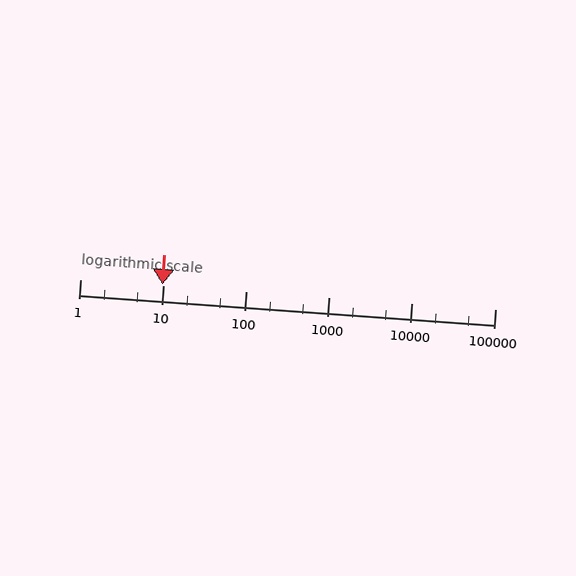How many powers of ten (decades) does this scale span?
The scale spans 5 decades, from 1 to 100000.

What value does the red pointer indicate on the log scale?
The pointer indicates approximately 9.7.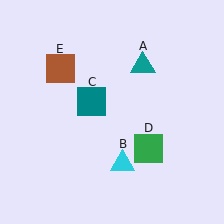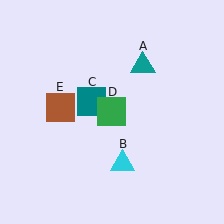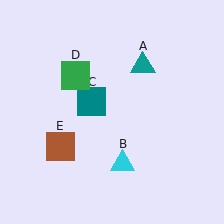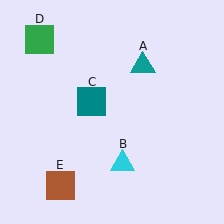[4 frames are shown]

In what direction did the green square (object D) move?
The green square (object D) moved up and to the left.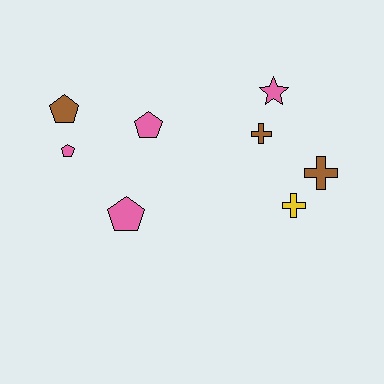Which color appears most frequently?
Pink, with 4 objects.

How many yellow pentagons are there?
There are no yellow pentagons.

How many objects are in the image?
There are 8 objects.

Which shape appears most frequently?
Pentagon, with 4 objects.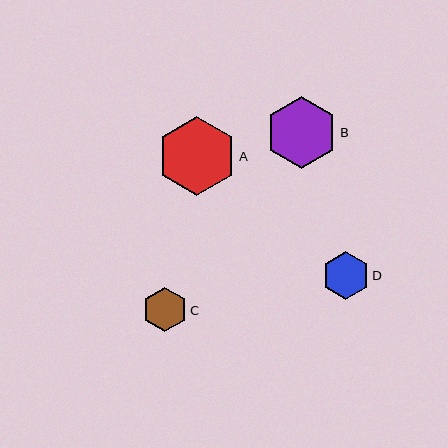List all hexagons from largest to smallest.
From largest to smallest: A, B, D, C.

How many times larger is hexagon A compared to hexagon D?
Hexagon A is approximately 1.7 times the size of hexagon D.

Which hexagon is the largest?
Hexagon A is the largest with a size of approximately 79 pixels.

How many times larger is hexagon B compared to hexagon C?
Hexagon B is approximately 1.6 times the size of hexagon C.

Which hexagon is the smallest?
Hexagon C is the smallest with a size of approximately 44 pixels.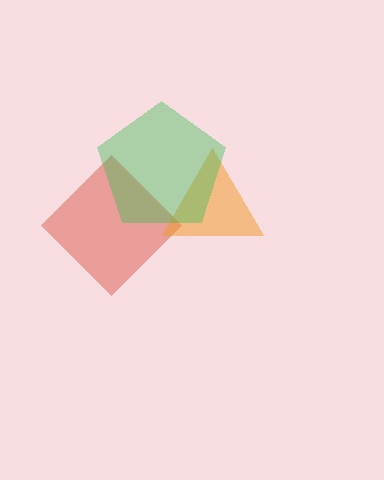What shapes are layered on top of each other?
The layered shapes are: a red diamond, an orange triangle, a green pentagon.